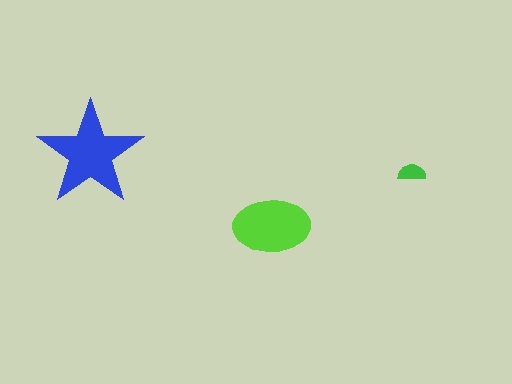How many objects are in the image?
There are 3 objects in the image.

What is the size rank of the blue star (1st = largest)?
1st.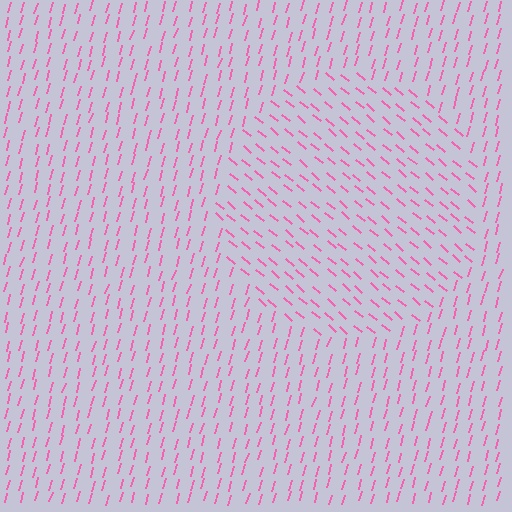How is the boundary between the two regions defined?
The boundary is defined purely by a change in line orientation (approximately 66 degrees difference). All lines are the same color and thickness.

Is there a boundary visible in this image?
Yes, there is a texture boundary formed by a change in line orientation.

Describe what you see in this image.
The image is filled with small pink line segments. A circle region in the image has lines oriented differently from the surrounding lines, creating a visible texture boundary.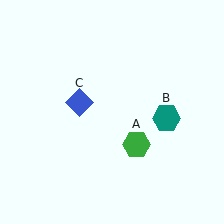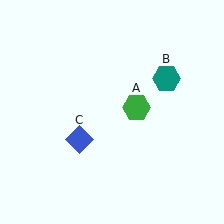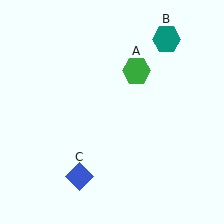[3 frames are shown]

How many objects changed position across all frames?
3 objects changed position: green hexagon (object A), teal hexagon (object B), blue diamond (object C).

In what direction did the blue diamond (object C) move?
The blue diamond (object C) moved down.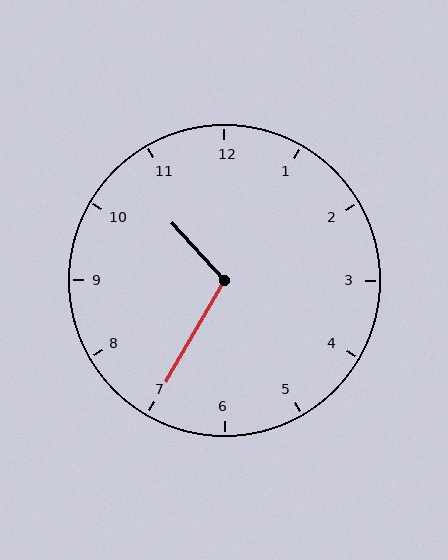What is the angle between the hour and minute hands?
Approximately 108 degrees.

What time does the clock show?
10:35.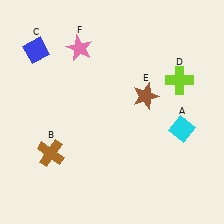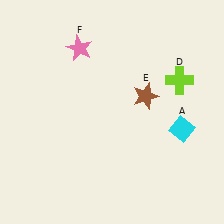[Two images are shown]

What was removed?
The blue diamond (C), the brown cross (B) were removed in Image 2.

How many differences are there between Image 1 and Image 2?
There are 2 differences between the two images.